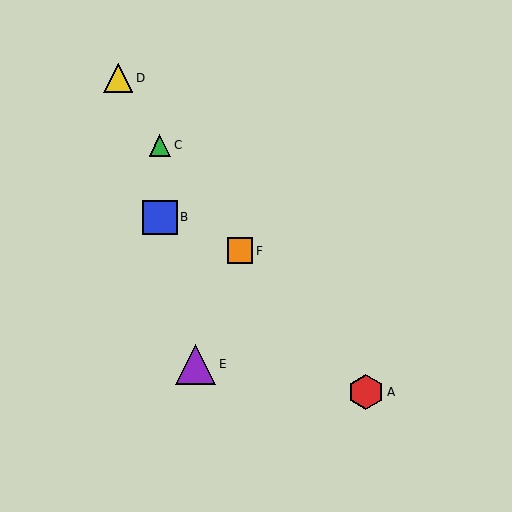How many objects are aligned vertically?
2 objects (B, C) are aligned vertically.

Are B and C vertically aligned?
Yes, both are at x≈160.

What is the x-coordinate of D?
Object D is at x≈118.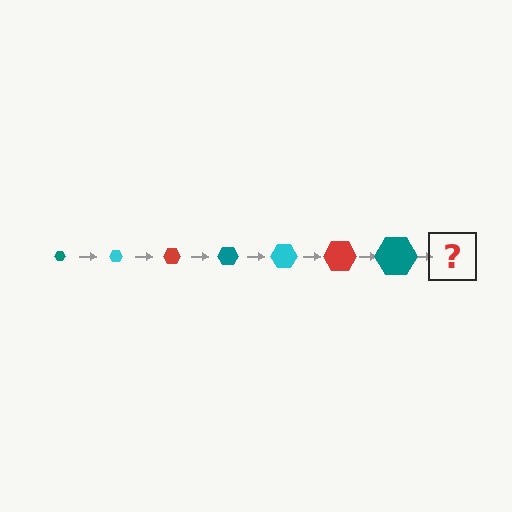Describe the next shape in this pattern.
It should be a cyan hexagon, larger than the previous one.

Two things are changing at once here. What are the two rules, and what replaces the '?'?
The two rules are that the hexagon grows larger each step and the color cycles through teal, cyan, and red. The '?' should be a cyan hexagon, larger than the previous one.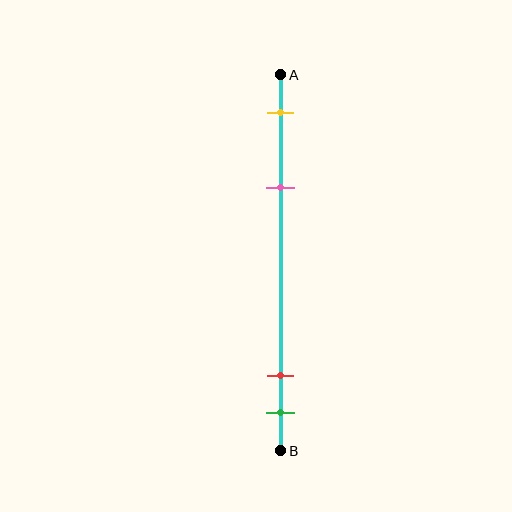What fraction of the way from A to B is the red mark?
The red mark is approximately 80% (0.8) of the way from A to B.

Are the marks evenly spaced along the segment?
No, the marks are not evenly spaced.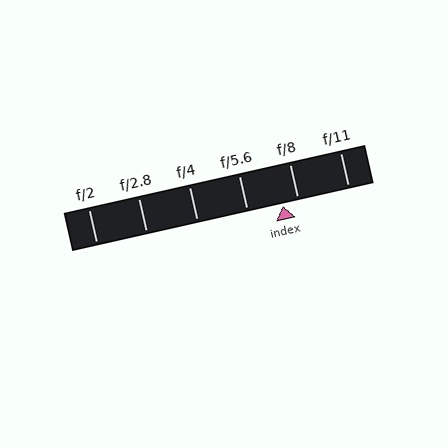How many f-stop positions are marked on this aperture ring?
There are 6 f-stop positions marked.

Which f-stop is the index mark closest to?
The index mark is closest to f/8.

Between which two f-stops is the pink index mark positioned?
The index mark is between f/5.6 and f/8.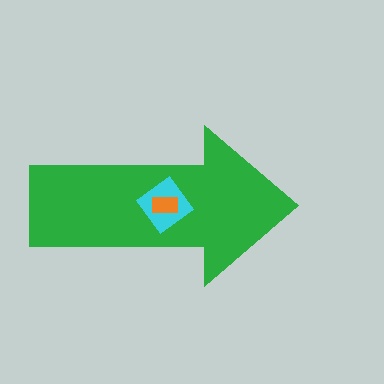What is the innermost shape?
The orange rectangle.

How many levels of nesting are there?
3.